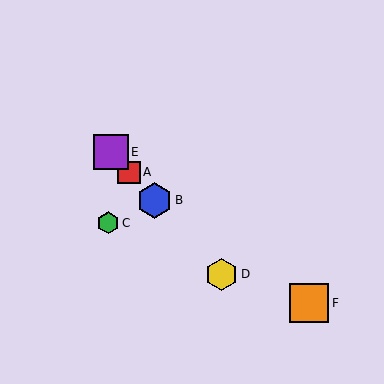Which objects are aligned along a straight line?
Objects A, B, D, E are aligned along a straight line.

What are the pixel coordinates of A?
Object A is at (129, 172).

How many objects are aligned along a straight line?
4 objects (A, B, D, E) are aligned along a straight line.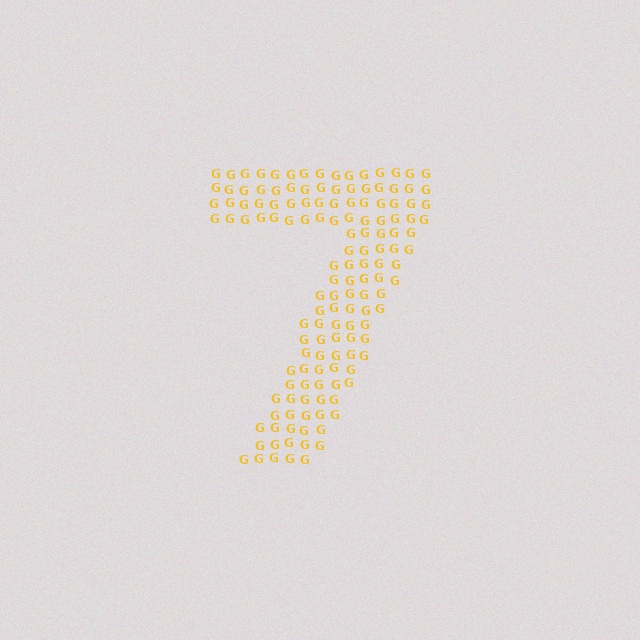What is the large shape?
The large shape is the digit 7.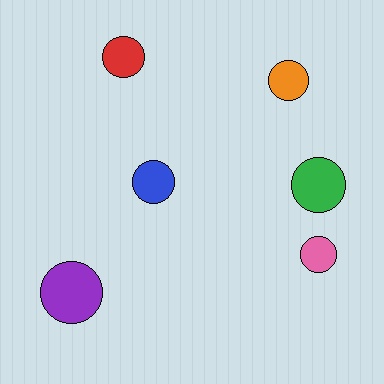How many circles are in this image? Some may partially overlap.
There are 6 circles.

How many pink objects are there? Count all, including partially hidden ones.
There is 1 pink object.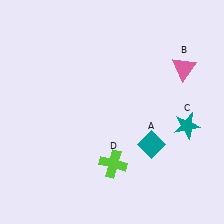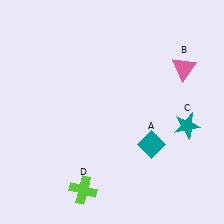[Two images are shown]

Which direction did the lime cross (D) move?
The lime cross (D) moved left.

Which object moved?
The lime cross (D) moved left.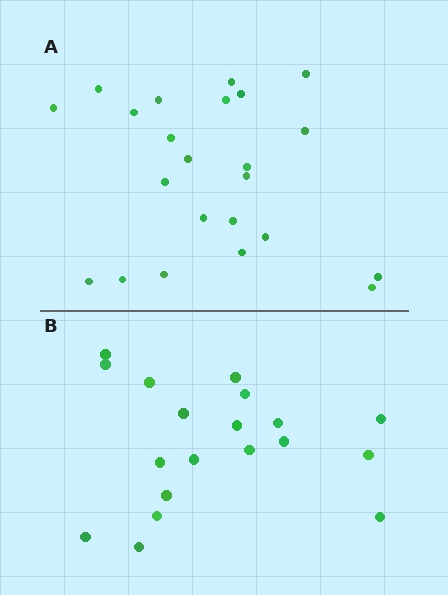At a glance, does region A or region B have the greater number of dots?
Region A (the top region) has more dots.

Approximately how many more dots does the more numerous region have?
Region A has about 4 more dots than region B.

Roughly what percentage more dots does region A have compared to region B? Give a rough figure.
About 20% more.